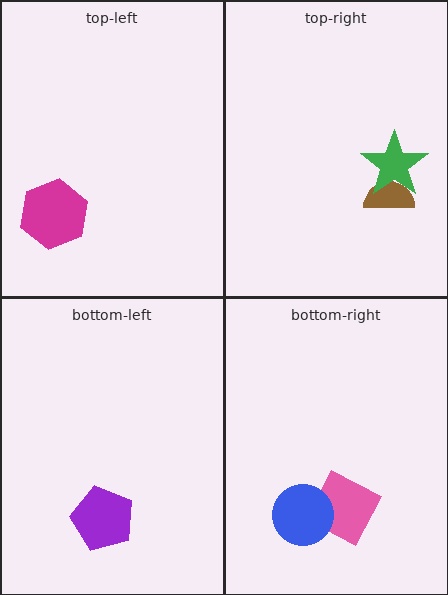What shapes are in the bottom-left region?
The purple pentagon.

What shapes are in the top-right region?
The brown semicircle, the green star.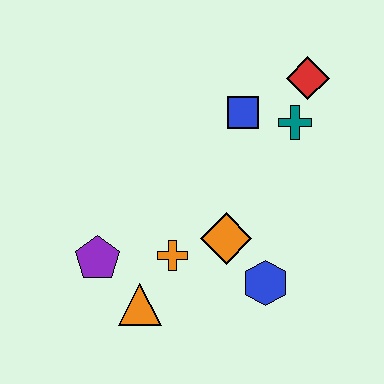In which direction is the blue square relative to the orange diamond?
The blue square is above the orange diamond.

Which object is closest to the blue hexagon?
The orange diamond is closest to the blue hexagon.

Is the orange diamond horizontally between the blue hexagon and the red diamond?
No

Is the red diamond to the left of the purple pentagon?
No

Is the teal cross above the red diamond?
No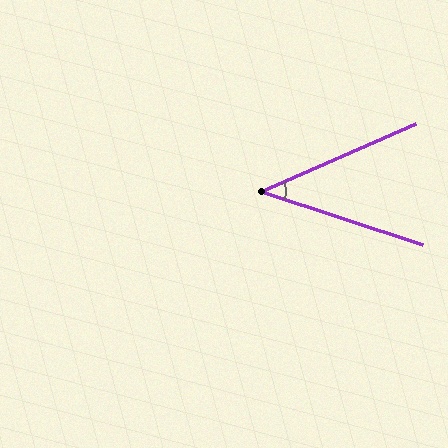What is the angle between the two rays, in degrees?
Approximately 42 degrees.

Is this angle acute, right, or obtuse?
It is acute.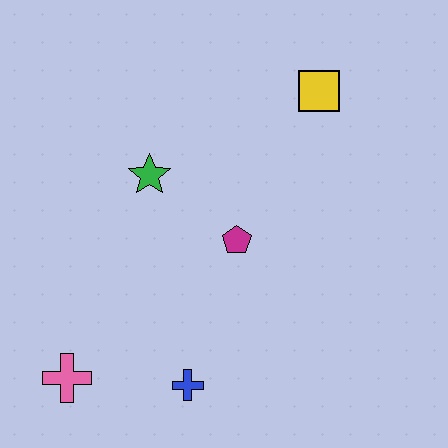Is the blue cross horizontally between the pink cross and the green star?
No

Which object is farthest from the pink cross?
The yellow square is farthest from the pink cross.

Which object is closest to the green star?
The magenta pentagon is closest to the green star.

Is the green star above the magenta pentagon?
Yes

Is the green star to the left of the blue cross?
Yes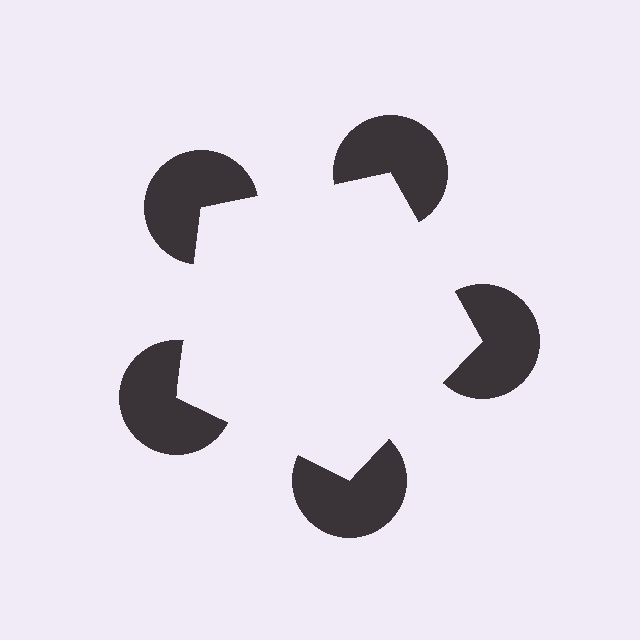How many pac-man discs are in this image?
There are 5 — one at each vertex of the illusory pentagon.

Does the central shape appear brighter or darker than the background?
It typically appears slightly brighter than the background, even though no actual brightness change is drawn.